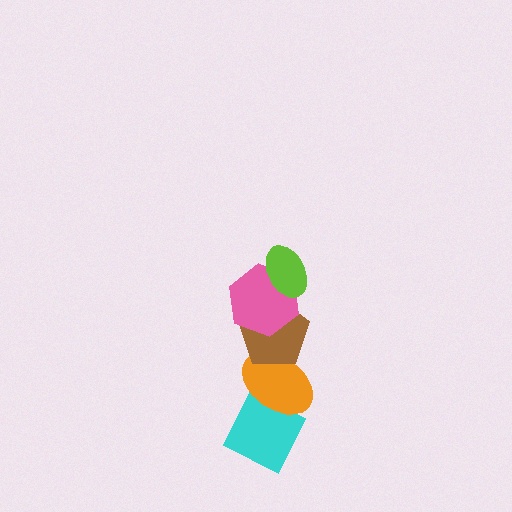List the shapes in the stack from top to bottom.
From top to bottom: the lime ellipse, the pink hexagon, the brown pentagon, the orange ellipse, the cyan diamond.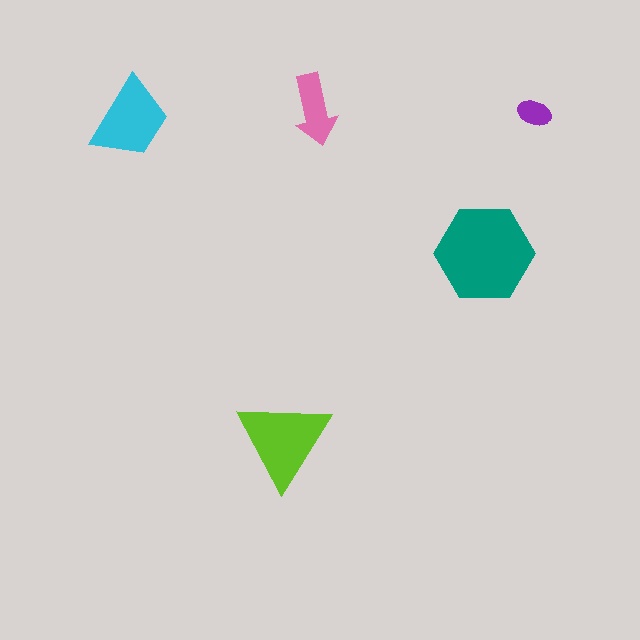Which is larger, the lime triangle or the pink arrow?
The lime triangle.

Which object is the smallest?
The purple ellipse.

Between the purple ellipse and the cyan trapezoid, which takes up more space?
The cyan trapezoid.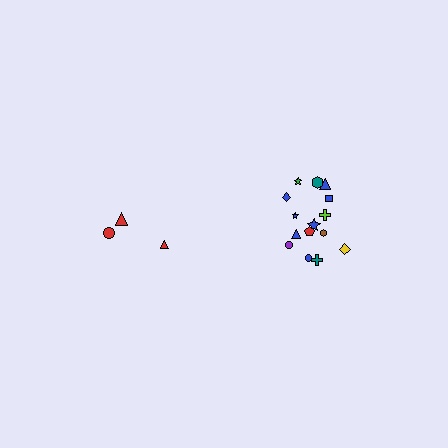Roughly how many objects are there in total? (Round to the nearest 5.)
Roughly 20 objects in total.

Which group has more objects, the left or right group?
The right group.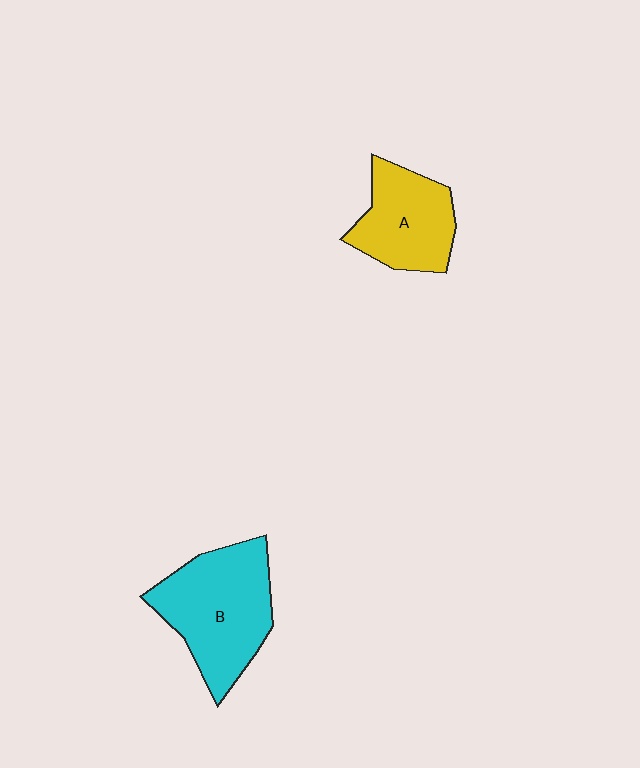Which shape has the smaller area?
Shape A (yellow).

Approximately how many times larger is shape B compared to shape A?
Approximately 1.4 times.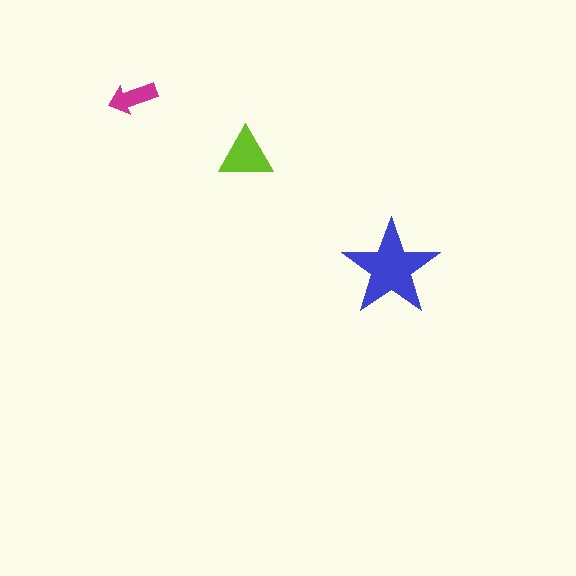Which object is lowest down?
The blue star is bottommost.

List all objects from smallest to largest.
The magenta arrow, the lime triangle, the blue star.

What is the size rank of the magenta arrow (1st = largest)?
3rd.